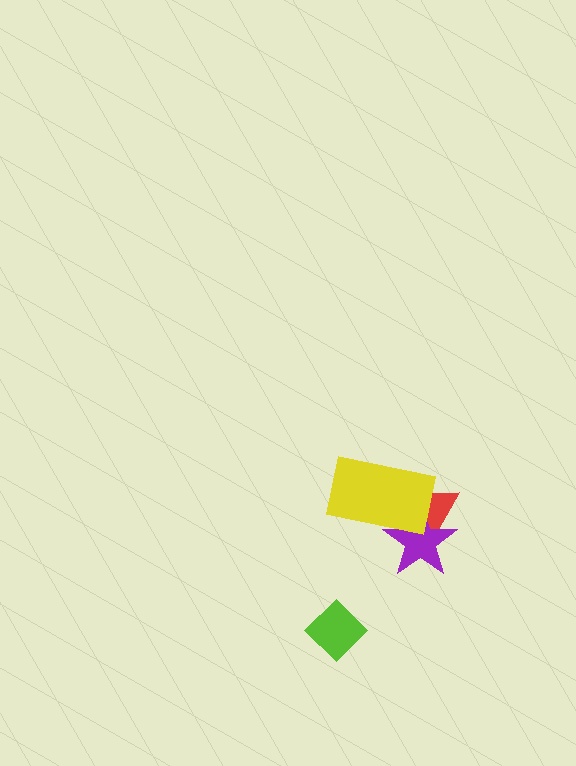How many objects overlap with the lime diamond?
0 objects overlap with the lime diamond.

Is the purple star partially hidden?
Yes, it is partially covered by another shape.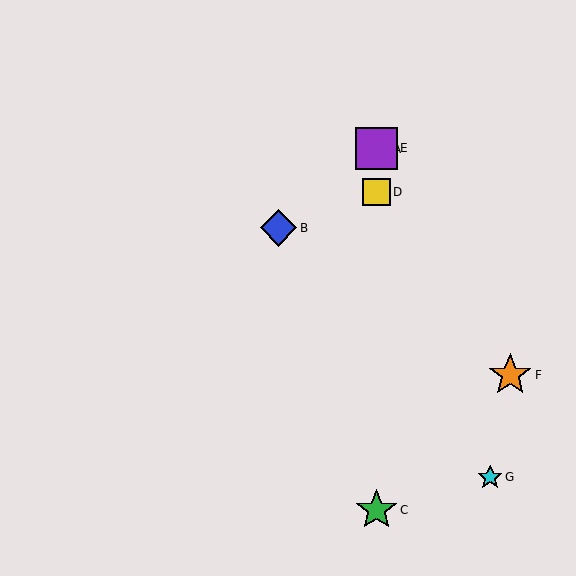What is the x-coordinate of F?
Object F is at x≈510.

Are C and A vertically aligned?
Yes, both are at x≈376.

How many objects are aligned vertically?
4 objects (A, C, D, E) are aligned vertically.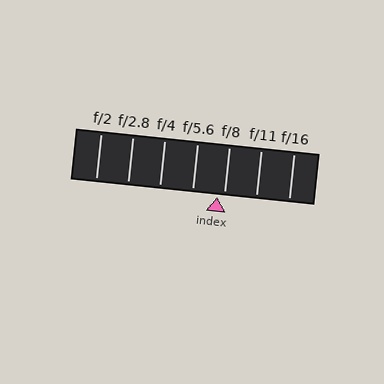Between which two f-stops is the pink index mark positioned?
The index mark is between f/5.6 and f/8.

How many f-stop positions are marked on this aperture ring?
There are 7 f-stop positions marked.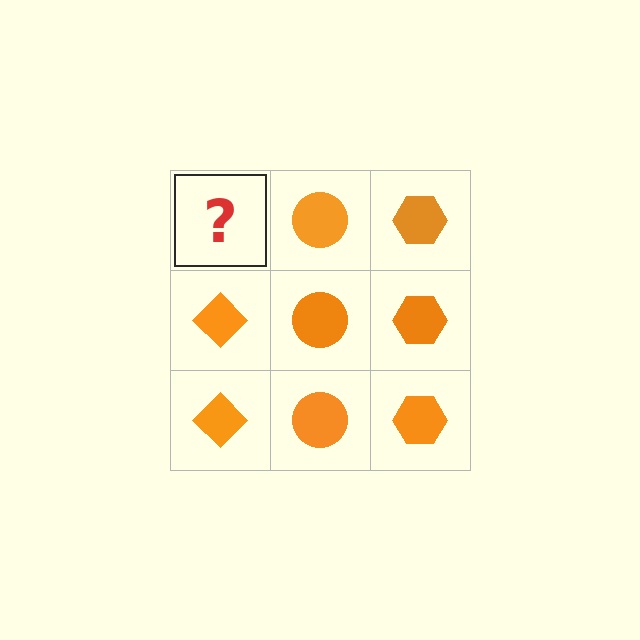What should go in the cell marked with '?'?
The missing cell should contain an orange diamond.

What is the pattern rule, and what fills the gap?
The rule is that each column has a consistent shape. The gap should be filled with an orange diamond.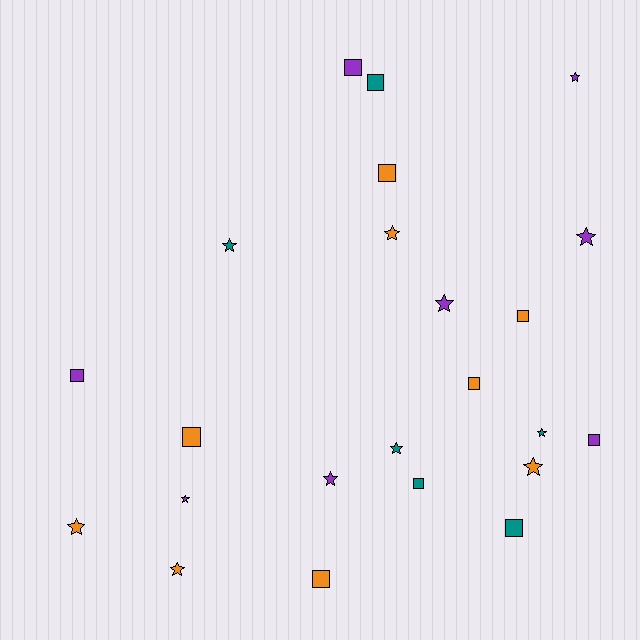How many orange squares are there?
There are 5 orange squares.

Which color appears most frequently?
Orange, with 9 objects.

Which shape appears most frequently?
Star, with 12 objects.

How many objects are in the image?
There are 23 objects.